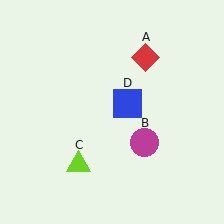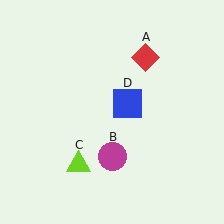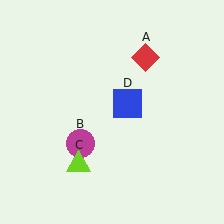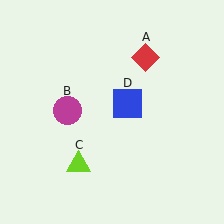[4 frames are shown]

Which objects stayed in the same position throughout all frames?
Red diamond (object A) and lime triangle (object C) and blue square (object D) remained stationary.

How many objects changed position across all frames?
1 object changed position: magenta circle (object B).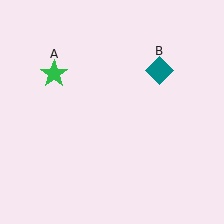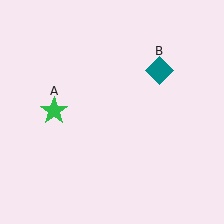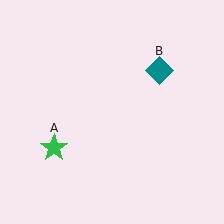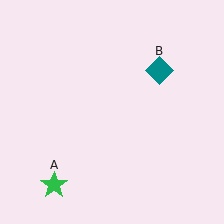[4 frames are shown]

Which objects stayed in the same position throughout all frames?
Teal diamond (object B) remained stationary.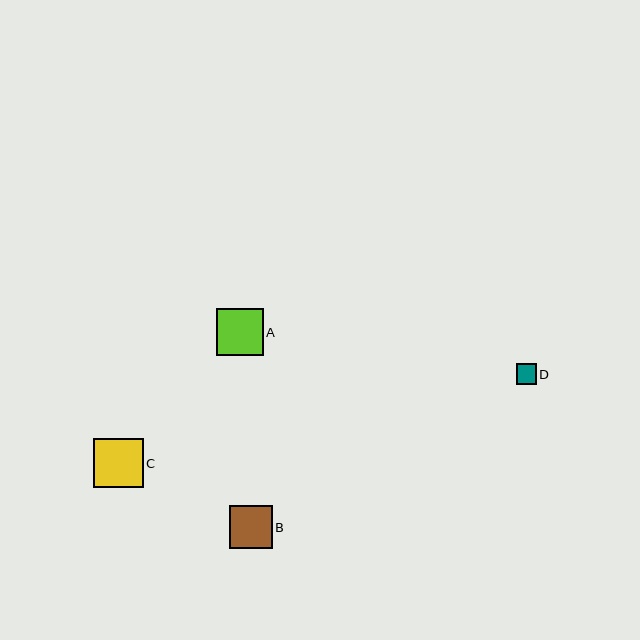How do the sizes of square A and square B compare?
Square A and square B are approximately the same size.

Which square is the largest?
Square C is the largest with a size of approximately 49 pixels.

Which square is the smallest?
Square D is the smallest with a size of approximately 20 pixels.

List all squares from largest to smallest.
From largest to smallest: C, A, B, D.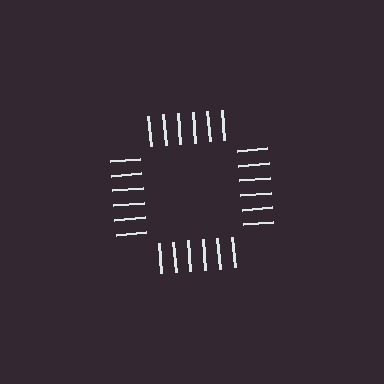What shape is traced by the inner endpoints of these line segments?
An illusory square — the line segments terminate on its edges but no continuous stroke is drawn.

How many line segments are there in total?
24 — 6 along each of the 4 edges.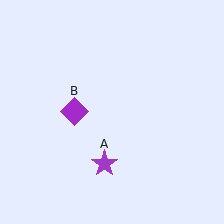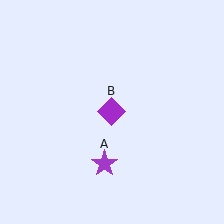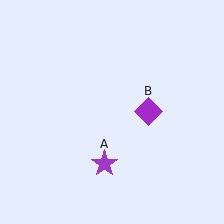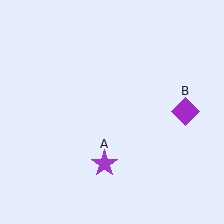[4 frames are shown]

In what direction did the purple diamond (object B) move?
The purple diamond (object B) moved right.